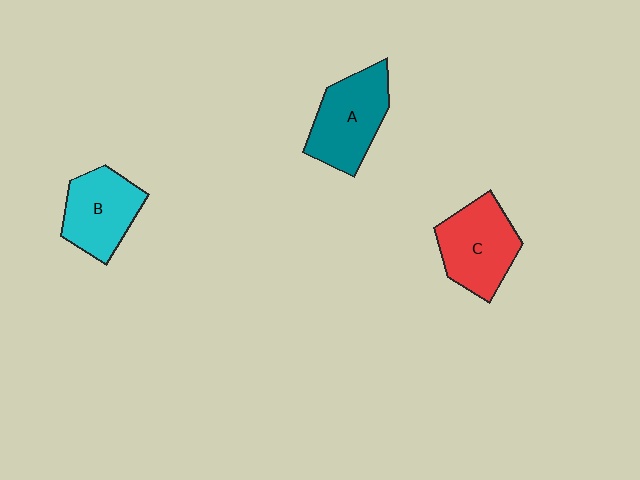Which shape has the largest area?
Shape A (teal).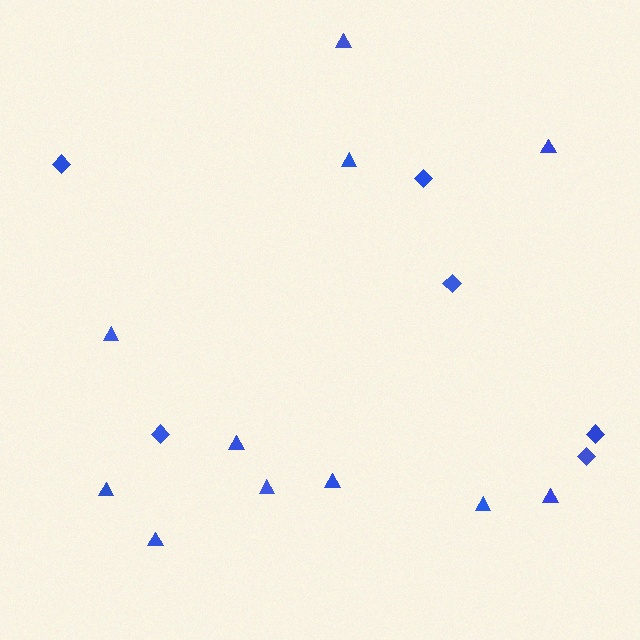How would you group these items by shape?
There are 2 groups: one group of triangles (11) and one group of diamonds (6).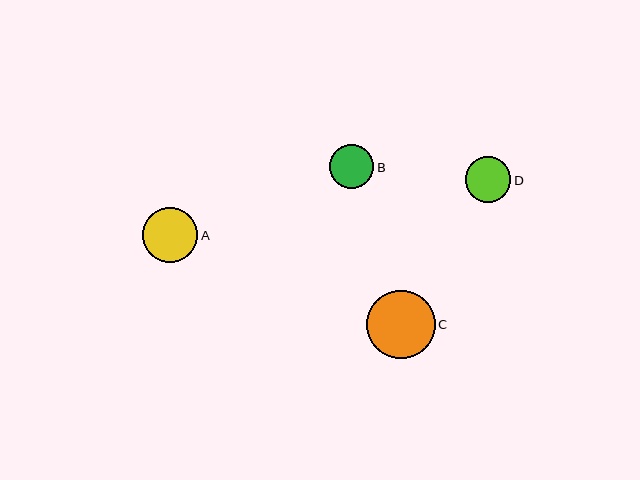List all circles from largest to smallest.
From largest to smallest: C, A, D, B.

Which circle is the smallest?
Circle B is the smallest with a size of approximately 45 pixels.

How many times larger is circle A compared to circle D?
Circle A is approximately 1.2 times the size of circle D.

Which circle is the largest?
Circle C is the largest with a size of approximately 68 pixels.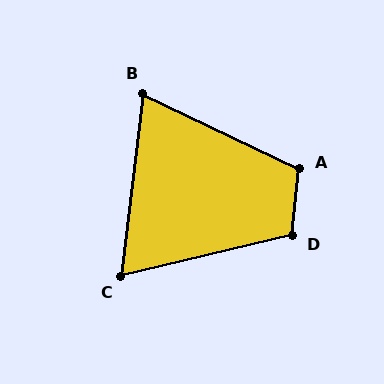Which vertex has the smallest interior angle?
C, at approximately 70 degrees.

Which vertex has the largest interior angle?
A, at approximately 110 degrees.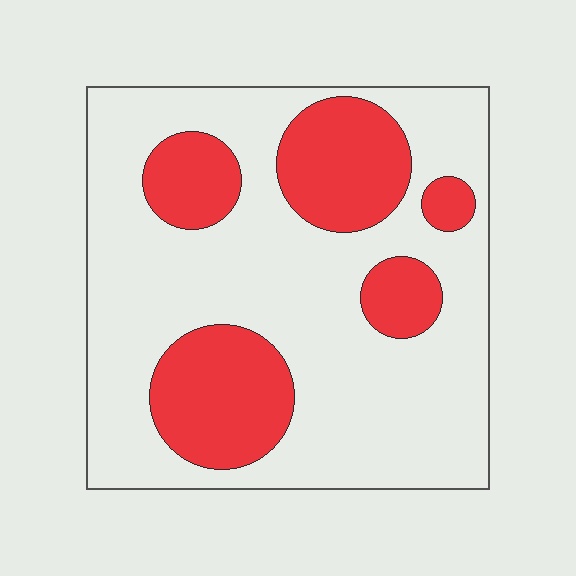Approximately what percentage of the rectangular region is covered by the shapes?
Approximately 30%.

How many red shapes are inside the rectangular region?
5.